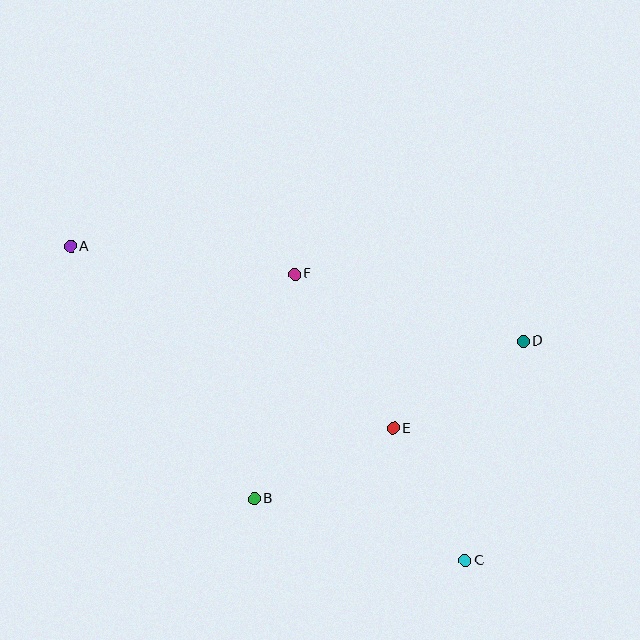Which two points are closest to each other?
Points C and E are closest to each other.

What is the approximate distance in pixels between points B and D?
The distance between B and D is approximately 312 pixels.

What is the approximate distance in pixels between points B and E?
The distance between B and E is approximately 155 pixels.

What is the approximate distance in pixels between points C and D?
The distance between C and D is approximately 227 pixels.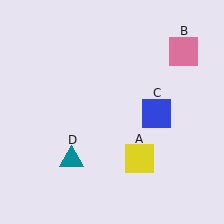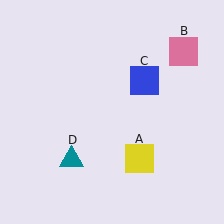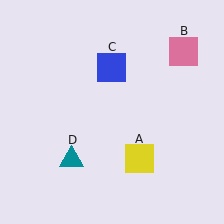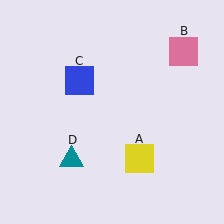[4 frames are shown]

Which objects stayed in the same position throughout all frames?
Yellow square (object A) and pink square (object B) and teal triangle (object D) remained stationary.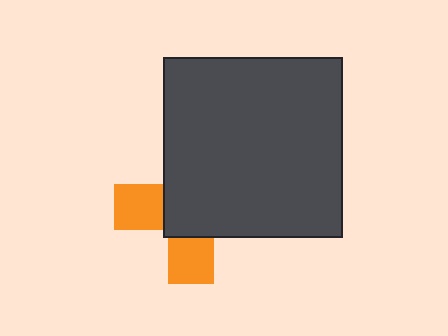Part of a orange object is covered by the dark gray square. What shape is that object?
It is a cross.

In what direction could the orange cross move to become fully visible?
The orange cross could move toward the lower-left. That would shift it out from behind the dark gray square entirely.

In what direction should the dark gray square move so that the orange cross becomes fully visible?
The dark gray square should move toward the upper-right. That is the shortest direction to clear the overlap and leave the orange cross fully visible.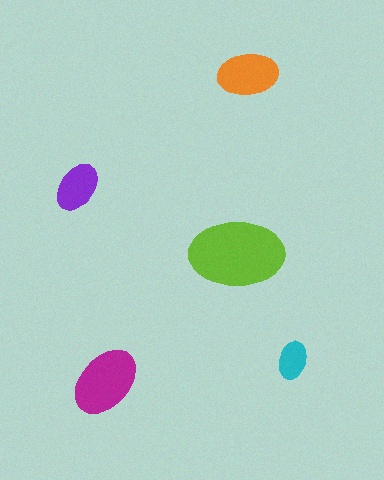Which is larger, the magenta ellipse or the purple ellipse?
The magenta one.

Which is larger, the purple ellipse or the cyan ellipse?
The purple one.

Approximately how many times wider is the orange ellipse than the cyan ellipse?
About 1.5 times wider.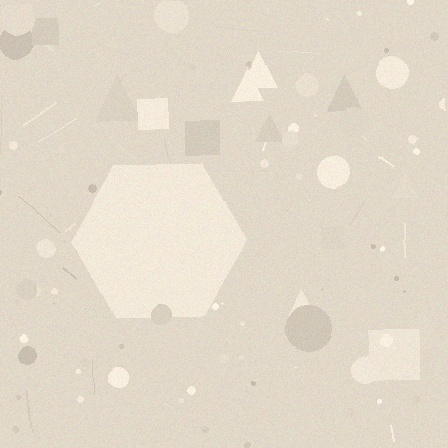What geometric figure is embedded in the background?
A hexagon is embedded in the background.